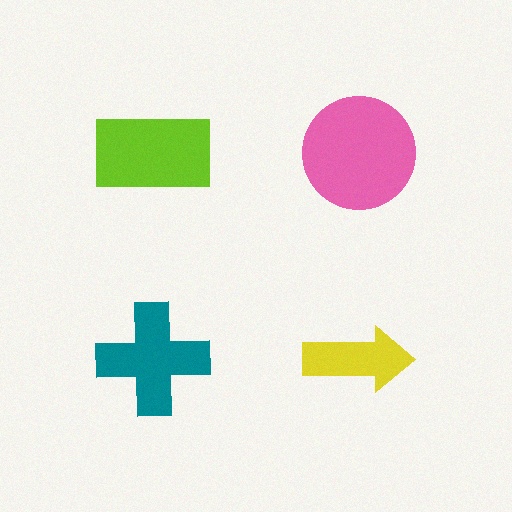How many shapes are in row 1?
2 shapes.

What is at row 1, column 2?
A pink circle.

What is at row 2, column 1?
A teal cross.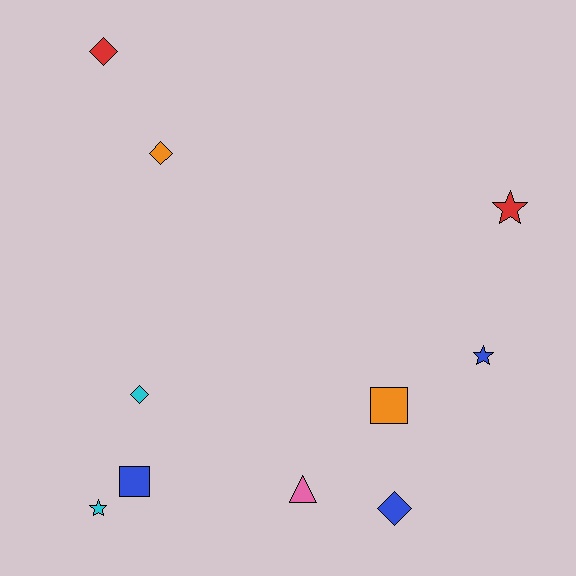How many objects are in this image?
There are 10 objects.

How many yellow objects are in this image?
There are no yellow objects.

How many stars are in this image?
There are 3 stars.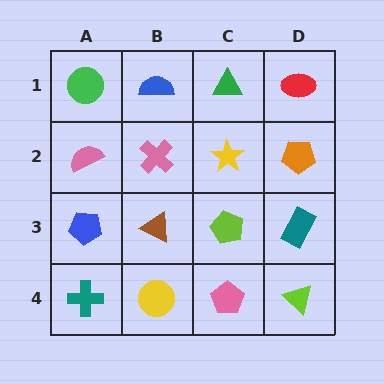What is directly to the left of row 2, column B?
A pink semicircle.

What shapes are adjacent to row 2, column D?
A red ellipse (row 1, column D), a teal rectangle (row 3, column D), a yellow star (row 2, column C).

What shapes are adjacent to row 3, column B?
A pink cross (row 2, column B), a yellow circle (row 4, column B), a blue pentagon (row 3, column A), a lime pentagon (row 3, column C).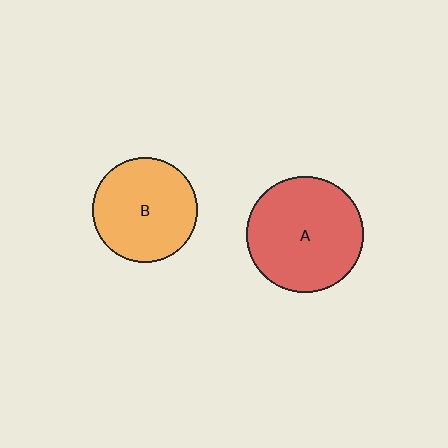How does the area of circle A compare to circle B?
Approximately 1.2 times.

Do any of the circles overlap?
No, none of the circles overlap.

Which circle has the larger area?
Circle A (red).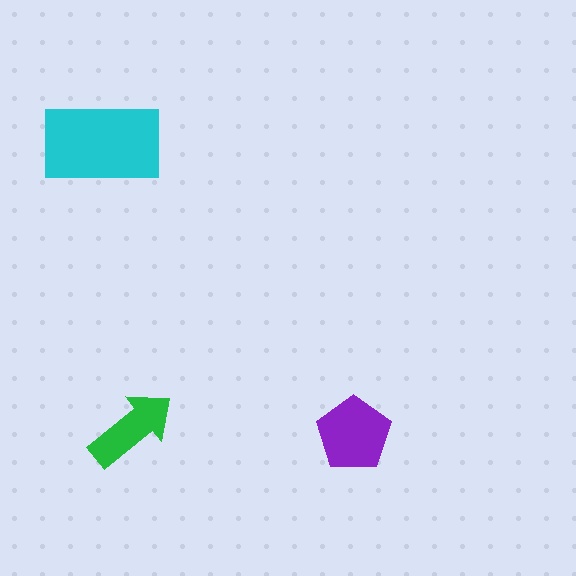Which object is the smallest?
The green arrow.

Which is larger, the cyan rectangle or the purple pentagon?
The cyan rectangle.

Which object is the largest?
The cyan rectangle.